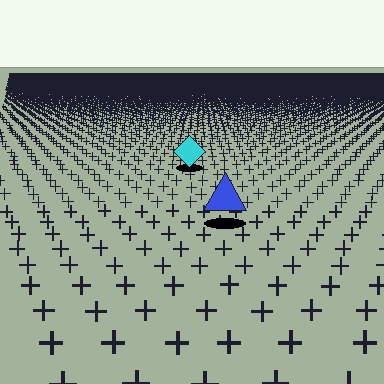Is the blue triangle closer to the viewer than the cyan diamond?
Yes. The blue triangle is closer — you can tell from the texture gradient: the ground texture is coarser near it.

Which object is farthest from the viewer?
The cyan diamond is farthest from the viewer. It appears smaller and the ground texture around it is denser.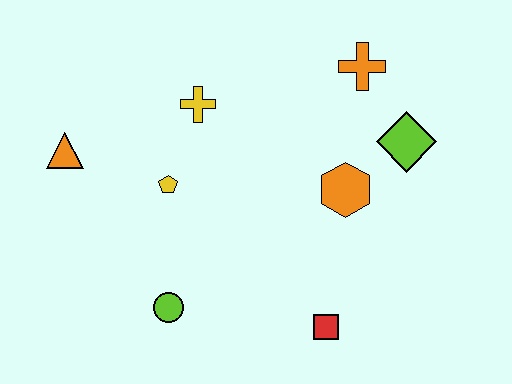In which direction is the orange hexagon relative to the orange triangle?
The orange hexagon is to the right of the orange triangle.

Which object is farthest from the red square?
The orange triangle is farthest from the red square.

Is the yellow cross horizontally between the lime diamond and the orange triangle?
Yes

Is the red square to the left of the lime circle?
No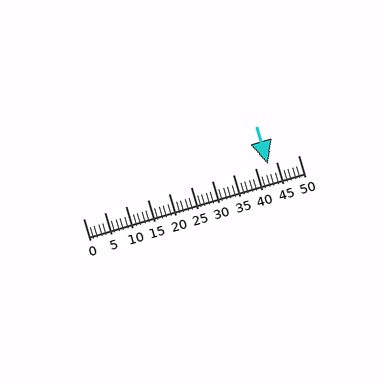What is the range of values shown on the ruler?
The ruler shows values from 0 to 50.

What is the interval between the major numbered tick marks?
The major tick marks are spaced 5 units apart.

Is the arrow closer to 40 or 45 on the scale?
The arrow is closer to 45.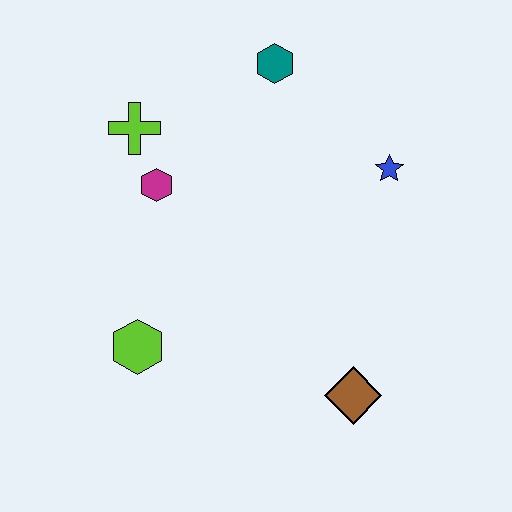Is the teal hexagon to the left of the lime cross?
No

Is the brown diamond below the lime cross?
Yes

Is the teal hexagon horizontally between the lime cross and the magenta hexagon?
No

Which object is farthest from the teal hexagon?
The brown diamond is farthest from the teal hexagon.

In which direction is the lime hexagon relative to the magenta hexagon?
The lime hexagon is below the magenta hexagon.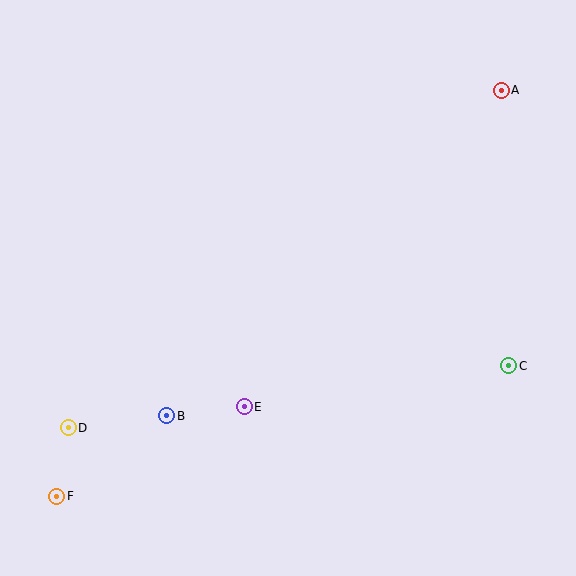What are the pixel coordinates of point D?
Point D is at (68, 428).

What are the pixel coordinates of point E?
Point E is at (244, 407).